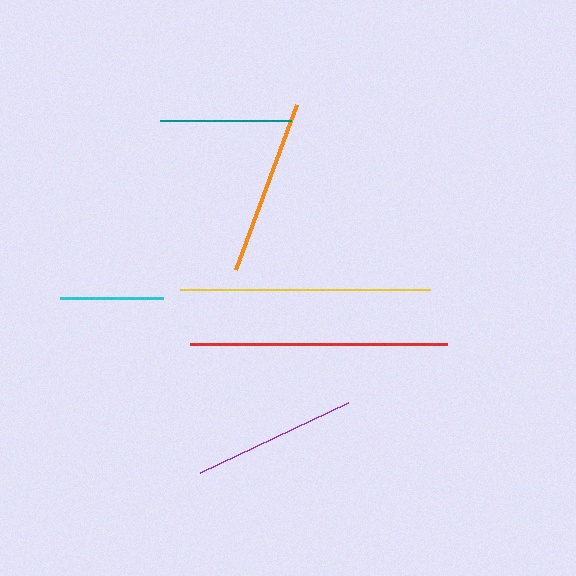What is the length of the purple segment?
The purple segment is approximately 164 pixels long.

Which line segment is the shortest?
The cyan line is the shortest at approximately 102 pixels.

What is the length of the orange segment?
The orange segment is approximately 176 pixels long.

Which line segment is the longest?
The red line is the longest at approximately 257 pixels.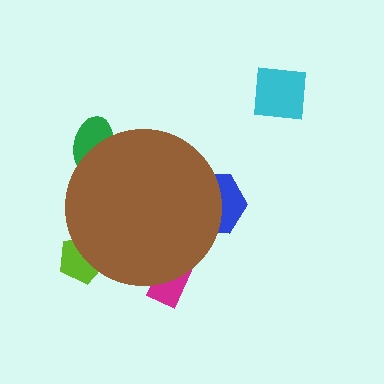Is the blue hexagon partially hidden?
Yes, the blue hexagon is partially hidden behind the brown circle.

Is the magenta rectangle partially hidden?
Yes, the magenta rectangle is partially hidden behind the brown circle.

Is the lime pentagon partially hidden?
Yes, the lime pentagon is partially hidden behind the brown circle.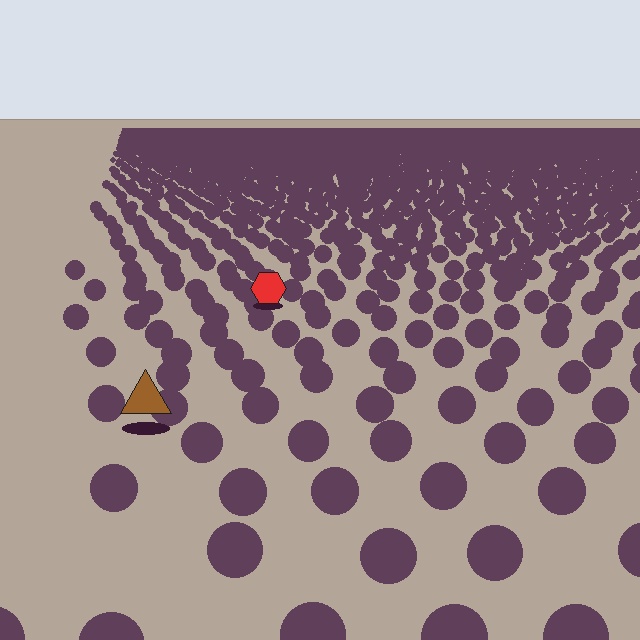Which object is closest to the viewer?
The brown triangle is closest. The texture marks near it are larger and more spread out.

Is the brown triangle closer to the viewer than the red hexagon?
Yes. The brown triangle is closer — you can tell from the texture gradient: the ground texture is coarser near it.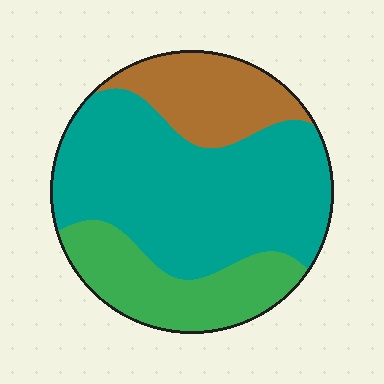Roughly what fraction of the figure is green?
Green takes up about one quarter (1/4) of the figure.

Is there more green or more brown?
Green.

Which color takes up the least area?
Brown, at roughly 20%.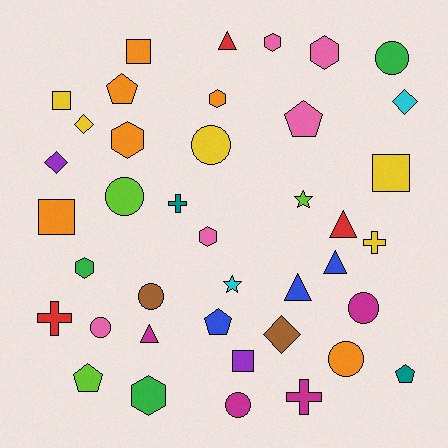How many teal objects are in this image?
There are 2 teal objects.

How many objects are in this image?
There are 40 objects.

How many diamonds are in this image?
There are 4 diamonds.